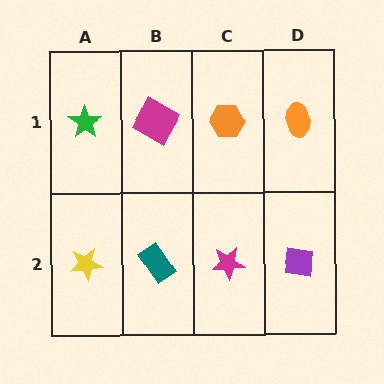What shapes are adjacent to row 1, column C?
A magenta star (row 2, column C), a magenta square (row 1, column B), an orange ellipse (row 1, column D).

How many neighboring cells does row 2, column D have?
2.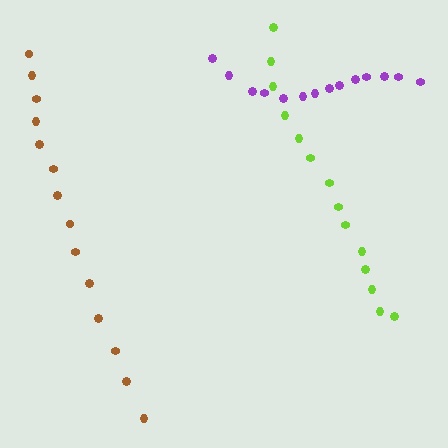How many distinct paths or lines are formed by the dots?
There are 3 distinct paths.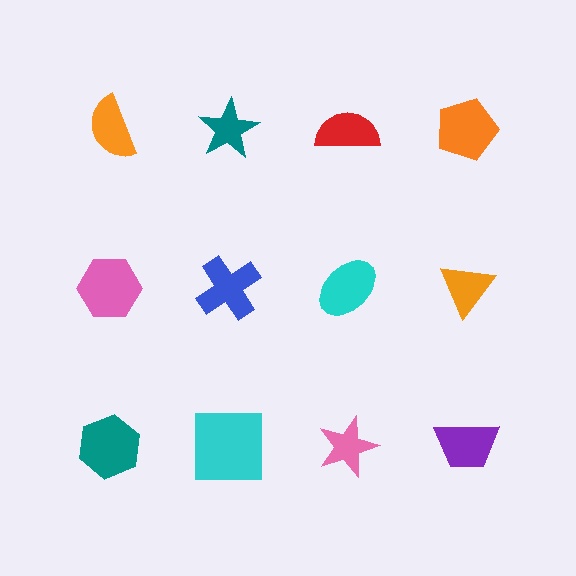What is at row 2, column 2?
A blue cross.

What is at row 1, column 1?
An orange semicircle.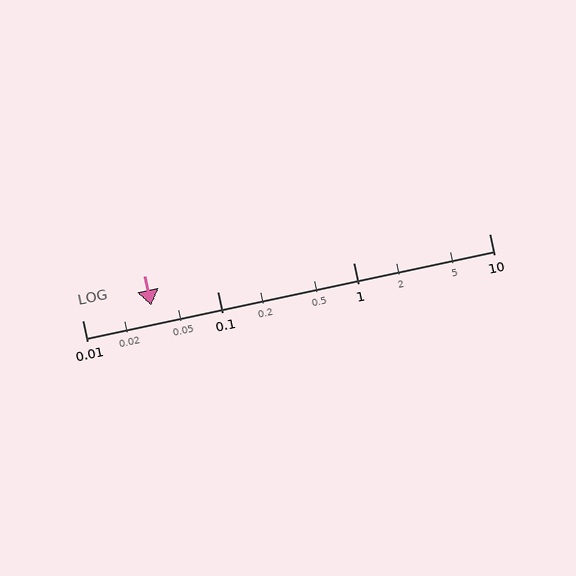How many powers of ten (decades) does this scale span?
The scale spans 3 decades, from 0.01 to 10.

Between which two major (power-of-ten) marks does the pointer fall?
The pointer is between 0.01 and 0.1.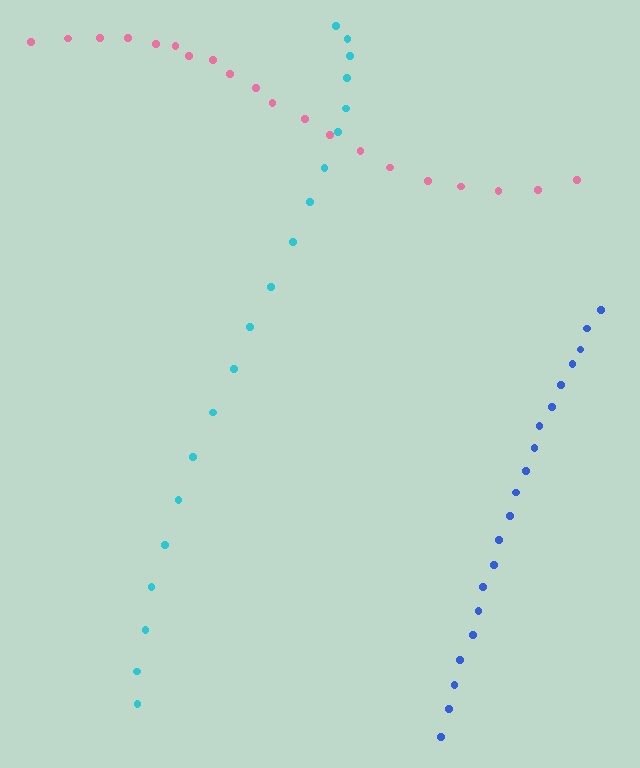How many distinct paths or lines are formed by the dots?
There are 3 distinct paths.